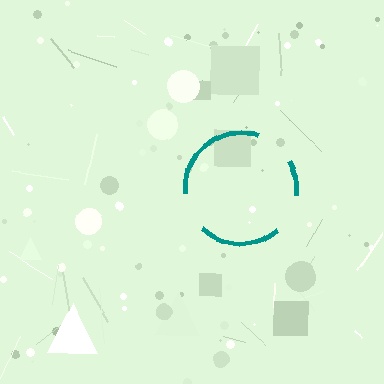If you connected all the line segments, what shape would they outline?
They would outline a circle.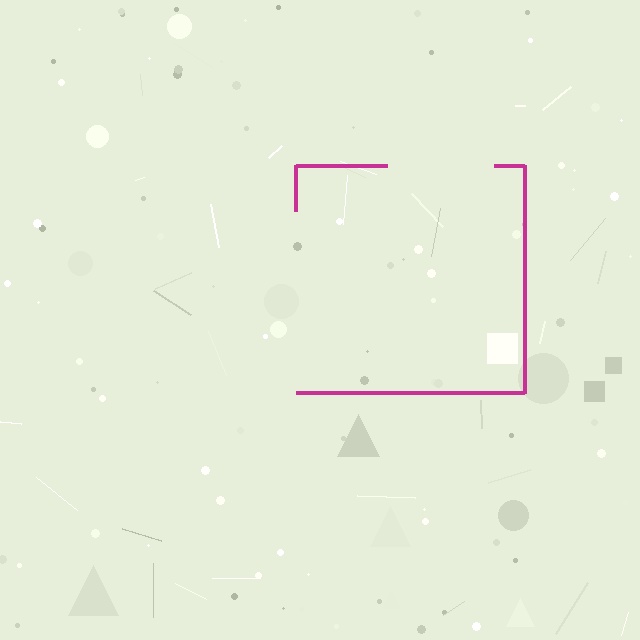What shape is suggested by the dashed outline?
The dashed outline suggests a square.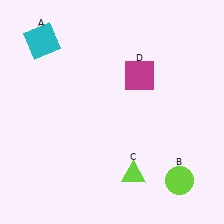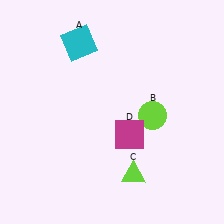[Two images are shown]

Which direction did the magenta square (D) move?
The magenta square (D) moved down.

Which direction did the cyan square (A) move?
The cyan square (A) moved right.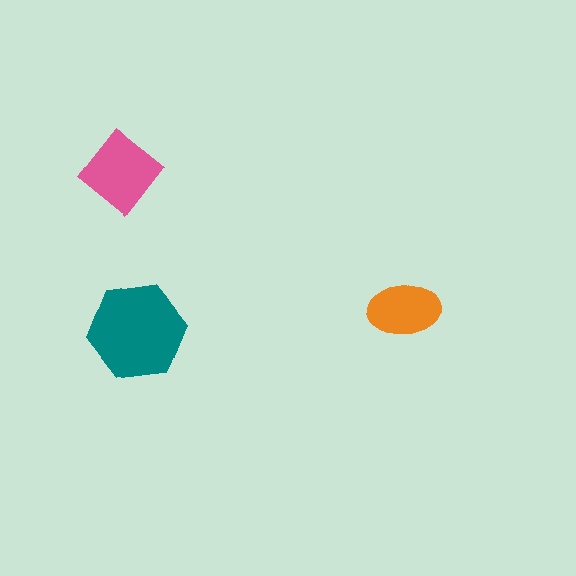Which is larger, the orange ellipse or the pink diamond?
The pink diamond.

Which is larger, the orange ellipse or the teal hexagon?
The teal hexagon.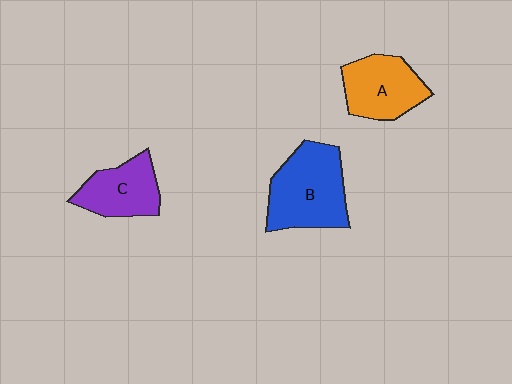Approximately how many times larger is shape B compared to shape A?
Approximately 1.3 times.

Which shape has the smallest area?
Shape C (purple).